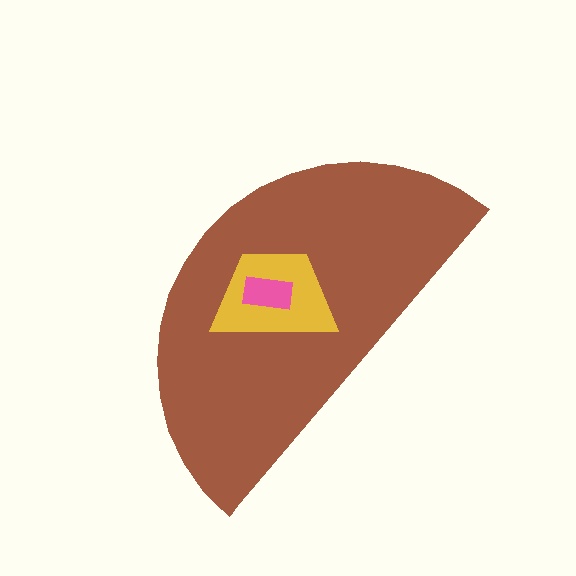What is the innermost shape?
The pink rectangle.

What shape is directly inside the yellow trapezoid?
The pink rectangle.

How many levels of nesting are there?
3.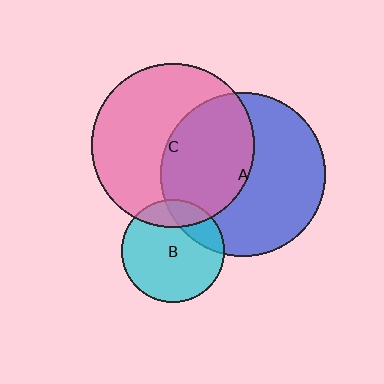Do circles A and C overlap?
Yes.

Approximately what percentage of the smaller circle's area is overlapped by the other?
Approximately 45%.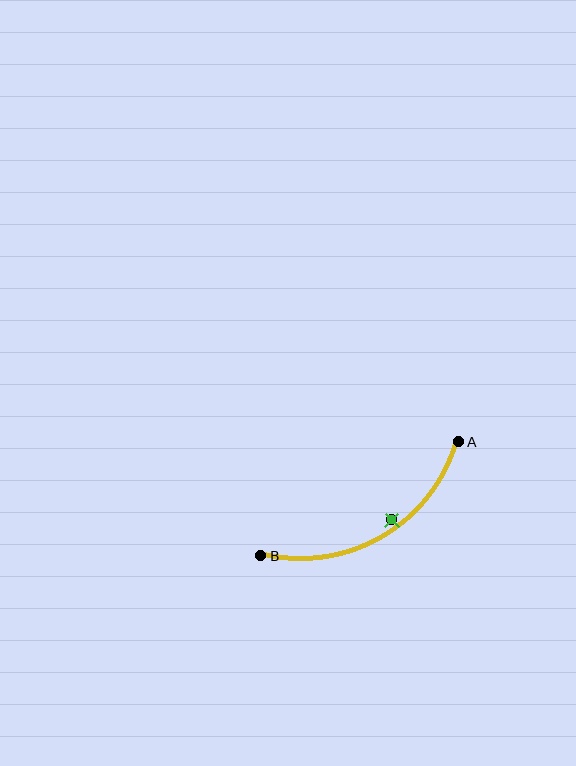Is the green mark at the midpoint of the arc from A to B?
No — the green mark does not lie on the arc at all. It sits slightly inside the curve.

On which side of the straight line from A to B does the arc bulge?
The arc bulges below the straight line connecting A and B.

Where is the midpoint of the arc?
The arc midpoint is the point on the curve farthest from the straight line joining A and B. It sits below that line.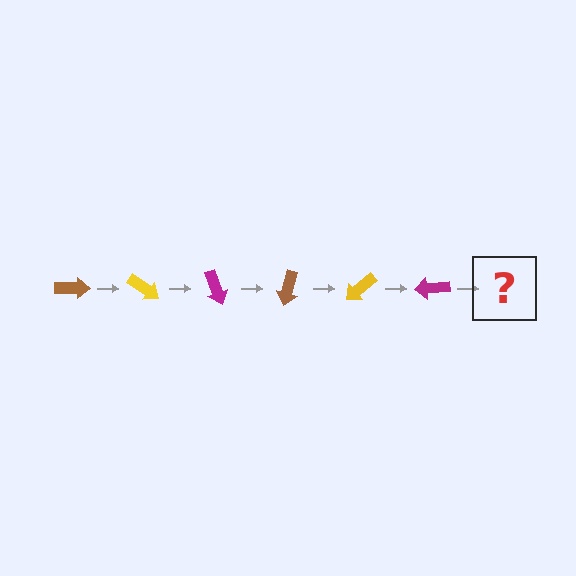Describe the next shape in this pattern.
It should be a brown arrow, rotated 210 degrees from the start.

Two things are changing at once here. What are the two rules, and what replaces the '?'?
The two rules are that it rotates 35 degrees each step and the color cycles through brown, yellow, and magenta. The '?' should be a brown arrow, rotated 210 degrees from the start.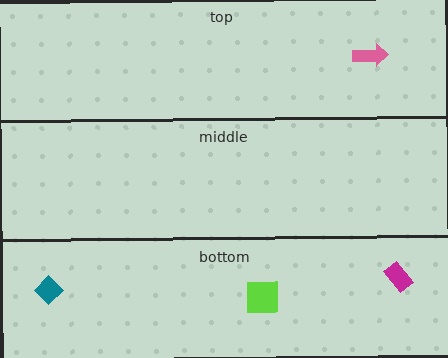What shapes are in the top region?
The pink arrow.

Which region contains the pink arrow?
The top region.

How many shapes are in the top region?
1.